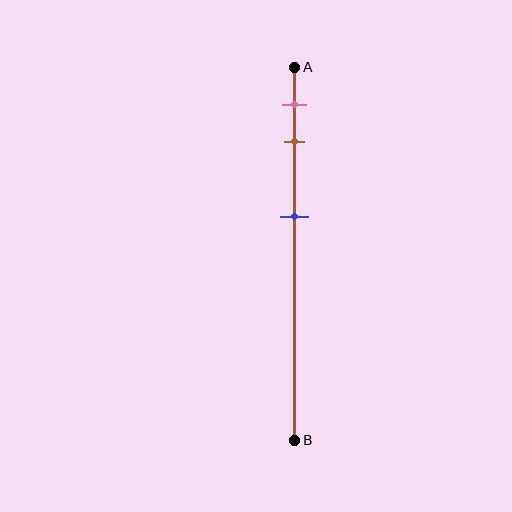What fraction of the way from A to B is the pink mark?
The pink mark is approximately 10% (0.1) of the way from A to B.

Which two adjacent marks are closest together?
The pink and brown marks are the closest adjacent pair.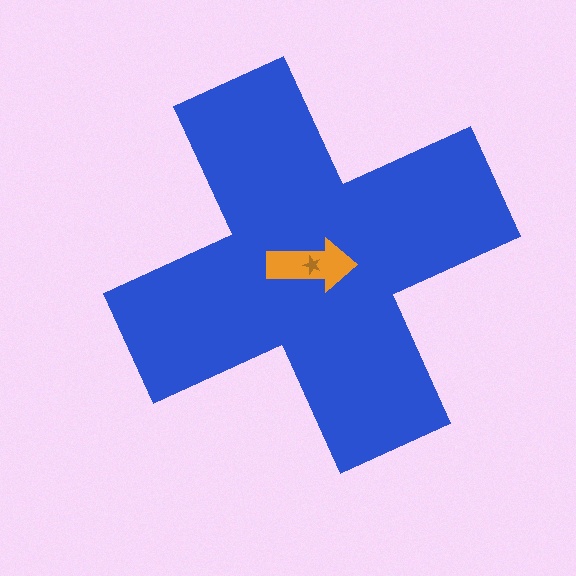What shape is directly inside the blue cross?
The orange arrow.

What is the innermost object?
The brown star.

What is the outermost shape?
The blue cross.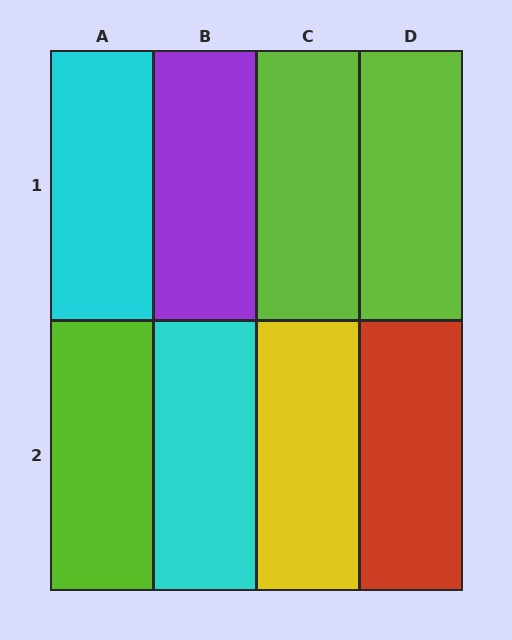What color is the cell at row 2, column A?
Lime.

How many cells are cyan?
2 cells are cyan.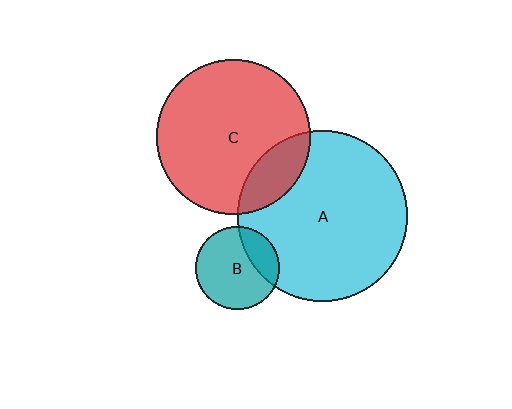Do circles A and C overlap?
Yes.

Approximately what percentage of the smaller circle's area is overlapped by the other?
Approximately 15%.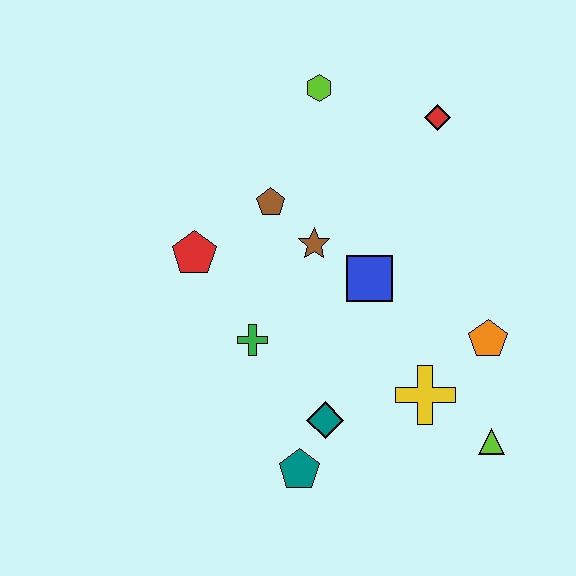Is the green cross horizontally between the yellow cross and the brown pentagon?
No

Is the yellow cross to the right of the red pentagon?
Yes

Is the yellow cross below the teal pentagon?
No